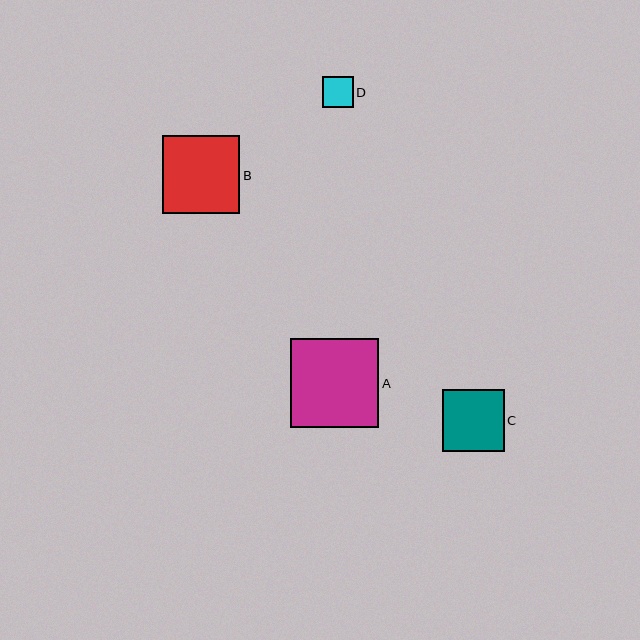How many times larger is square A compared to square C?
Square A is approximately 1.4 times the size of square C.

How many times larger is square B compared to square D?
Square B is approximately 2.6 times the size of square D.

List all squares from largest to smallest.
From largest to smallest: A, B, C, D.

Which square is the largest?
Square A is the largest with a size of approximately 89 pixels.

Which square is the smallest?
Square D is the smallest with a size of approximately 30 pixels.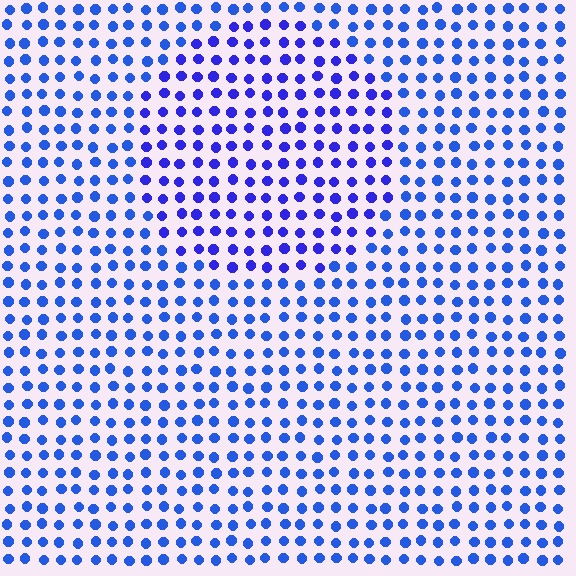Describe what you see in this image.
The image is filled with small blue elements in a uniform arrangement. A circle-shaped region is visible where the elements are tinted to a slightly different hue, forming a subtle color boundary.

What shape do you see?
I see a circle.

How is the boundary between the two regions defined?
The boundary is defined purely by a slight shift in hue (about 20 degrees). Spacing, size, and orientation are identical on both sides.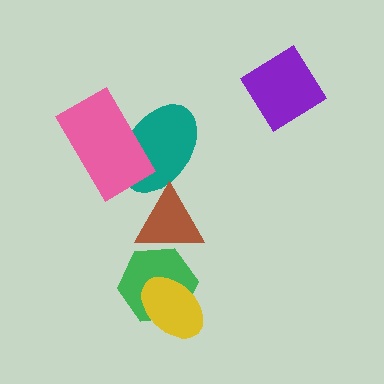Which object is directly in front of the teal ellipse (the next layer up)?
The brown triangle is directly in front of the teal ellipse.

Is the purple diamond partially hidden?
No, no other shape covers it.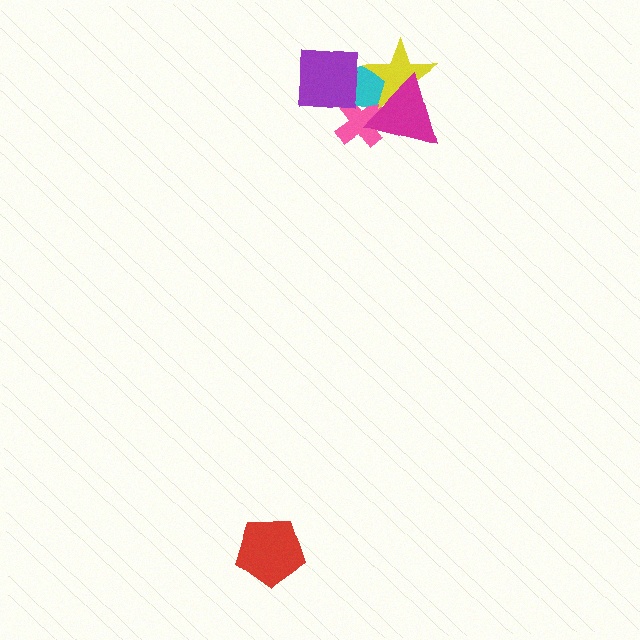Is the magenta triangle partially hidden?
No, no other shape covers it.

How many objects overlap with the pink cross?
3 objects overlap with the pink cross.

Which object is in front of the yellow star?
The magenta triangle is in front of the yellow star.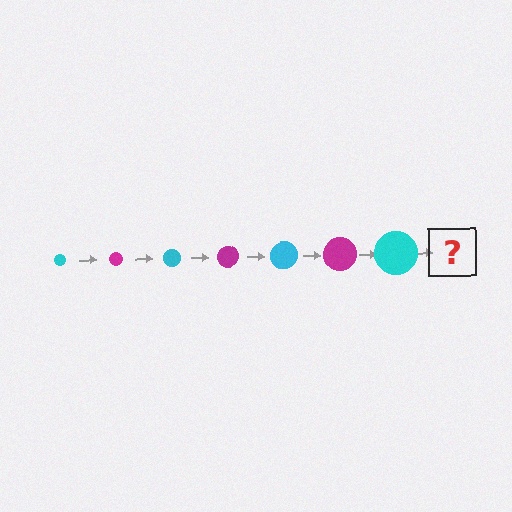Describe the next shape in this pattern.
It should be a magenta circle, larger than the previous one.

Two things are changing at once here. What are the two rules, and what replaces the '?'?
The two rules are that the circle grows larger each step and the color cycles through cyan and magenta. The '?' should be a magenta circle, larger than the previous one.